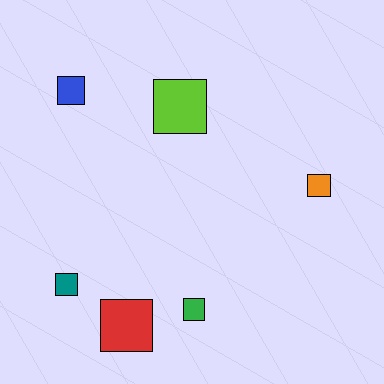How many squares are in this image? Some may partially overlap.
There are 6 squares.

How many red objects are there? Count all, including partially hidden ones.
There is 1 red object.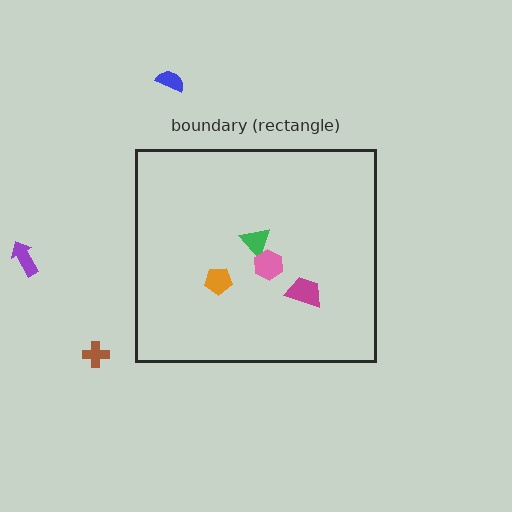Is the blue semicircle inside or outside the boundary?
Outside.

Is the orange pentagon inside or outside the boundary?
Inside.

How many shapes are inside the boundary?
4 inside, 3 outside.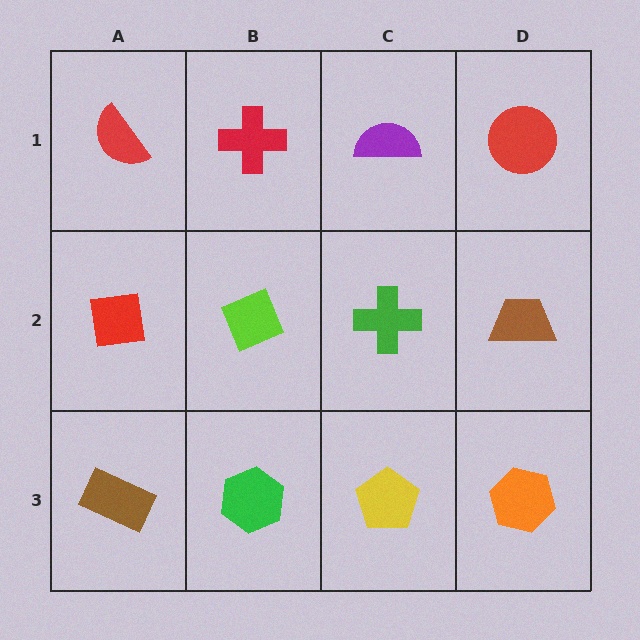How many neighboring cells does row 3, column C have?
3.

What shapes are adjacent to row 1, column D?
A brown trapezoid (row 2, column D), a purple semicircle (row 1, column C).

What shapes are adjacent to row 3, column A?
A red square (row 2, column A), a green hexagon (row 3, column B).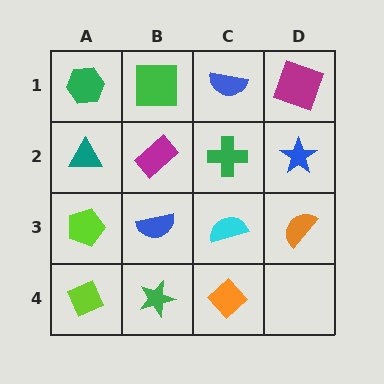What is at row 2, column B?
A magenta rectangle.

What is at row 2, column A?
A teal triangle.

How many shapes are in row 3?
4 shapes.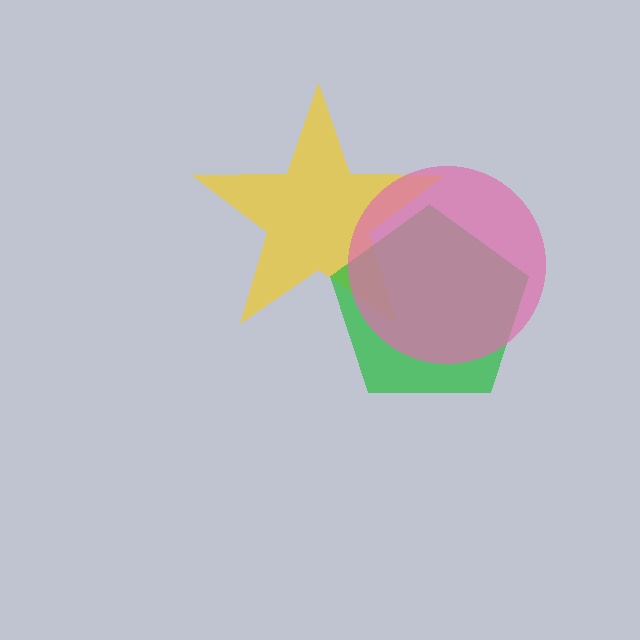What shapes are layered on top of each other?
The layered shapes are: a yellow star, a green pentagon, a pink circle.